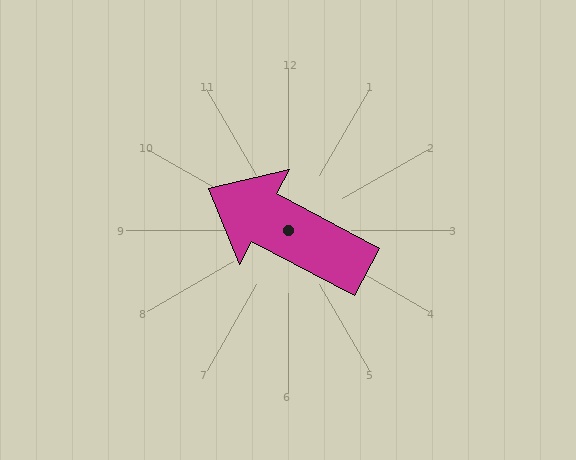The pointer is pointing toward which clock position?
Roughly 10 o'clock.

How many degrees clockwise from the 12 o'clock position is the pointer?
Approximately 298 degrees.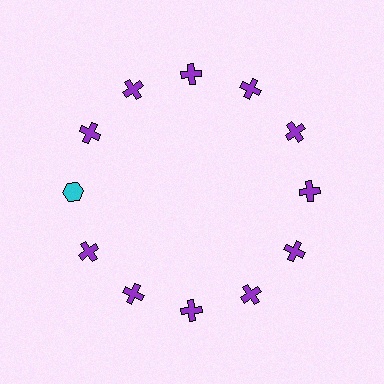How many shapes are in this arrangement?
There are 12 shapes arranged in a ring pattern.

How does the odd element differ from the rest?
It differs in both color (cyan instead of purple) and shape (hexagon instead of cross).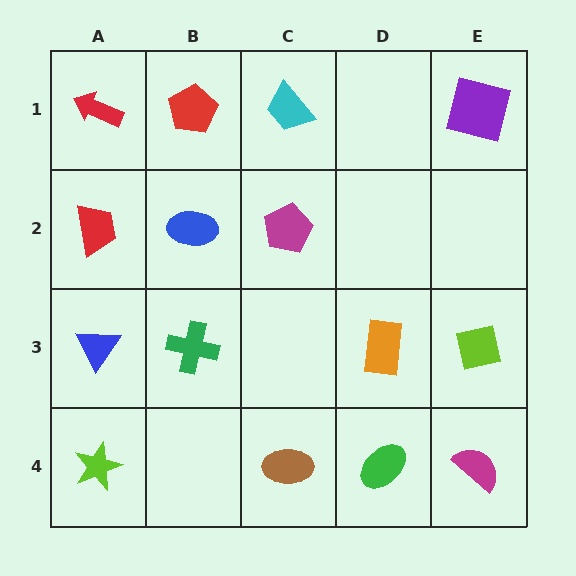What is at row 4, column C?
A brown ellipse.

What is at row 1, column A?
A red arrow.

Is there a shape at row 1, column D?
No, that cell is empty.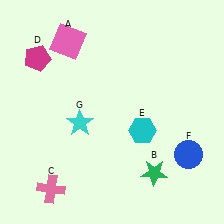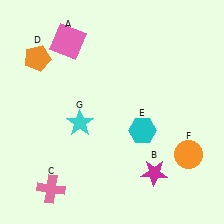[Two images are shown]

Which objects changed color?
B changed from green to magenta. D changed from magenta to orange. F changed from blue to orange.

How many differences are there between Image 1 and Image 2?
There are 3 differences between the two images.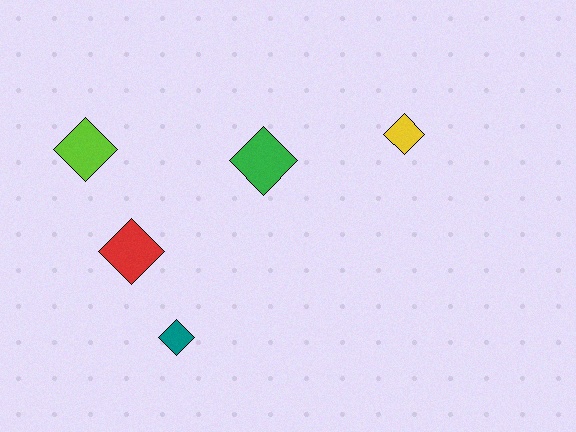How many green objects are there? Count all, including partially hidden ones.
There is 1 green object.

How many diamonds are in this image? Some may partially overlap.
There are 5 diamonds.